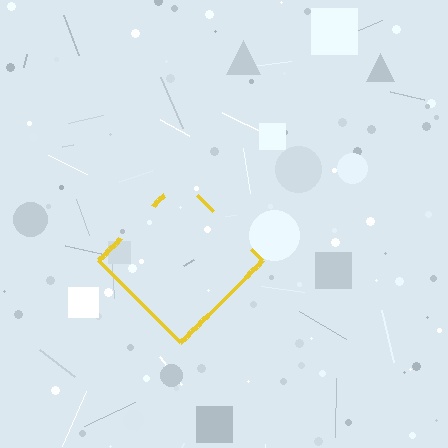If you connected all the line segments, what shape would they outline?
They would outline a diamond.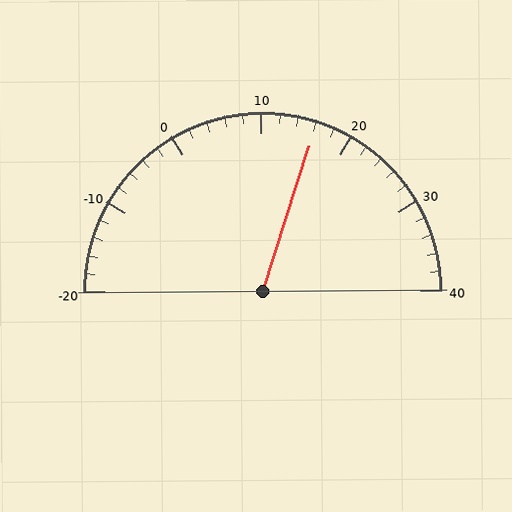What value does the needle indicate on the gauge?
The needle indicates approximately 16.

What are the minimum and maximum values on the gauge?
The gauge ranges from -20 to 40.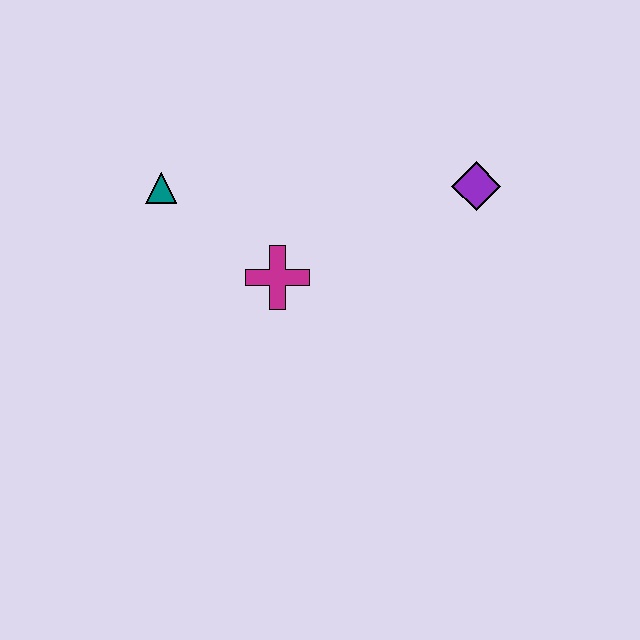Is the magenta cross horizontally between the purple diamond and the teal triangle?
Yes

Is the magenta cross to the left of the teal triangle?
No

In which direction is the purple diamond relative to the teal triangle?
The purple diamond is to the right of the teal triangle.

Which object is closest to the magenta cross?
The teal triangle is closest to the magenta cross.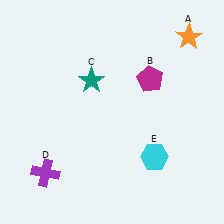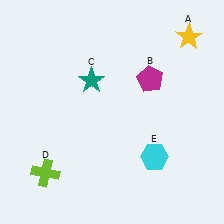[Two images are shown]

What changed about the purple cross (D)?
In Image 1, D is purple. In Image 2, it changed to lime.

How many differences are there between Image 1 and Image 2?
There are 2 differences between the two images.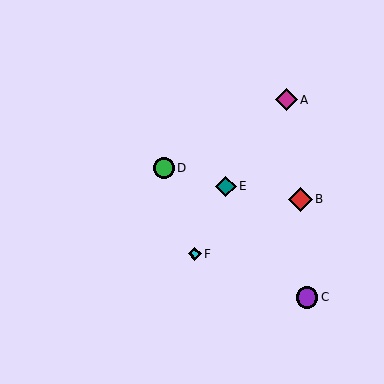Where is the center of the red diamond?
The center of the red diamond is at (301, 199).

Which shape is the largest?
The red diamond (labeled B) is the largest.